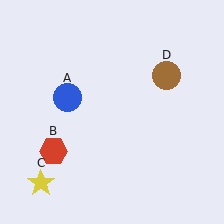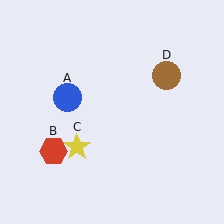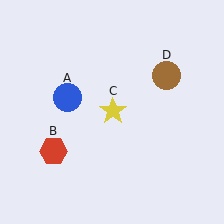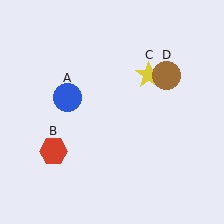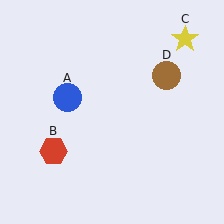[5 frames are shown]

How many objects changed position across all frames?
1 object changed position: yellow star (object C).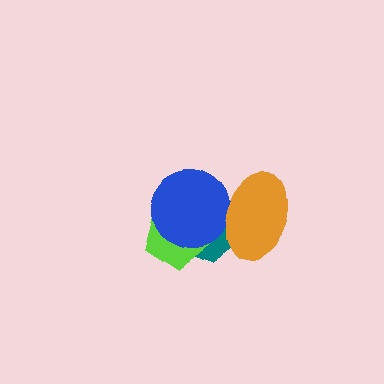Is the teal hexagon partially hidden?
Yes, it is partially covered by another shape.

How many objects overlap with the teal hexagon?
3 objects overlap with the teal hexagon.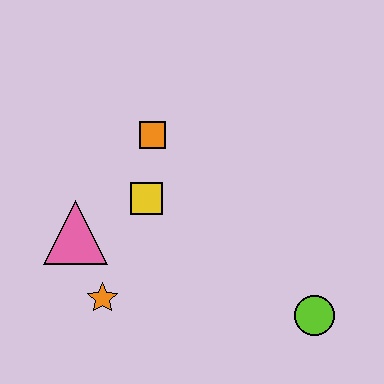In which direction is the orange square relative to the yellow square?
The orange square is above the yellow square.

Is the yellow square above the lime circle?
Yes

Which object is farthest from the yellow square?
The lime circle is farthest from the yellow square.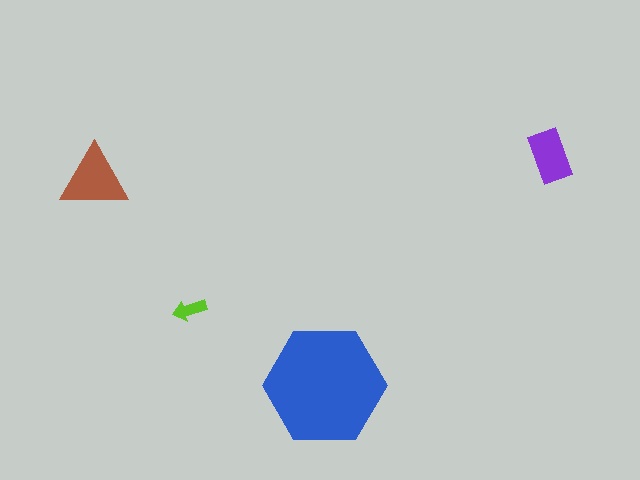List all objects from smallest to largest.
The lime arrow, the purple rectangle, the brown triangle, the blue hexagon.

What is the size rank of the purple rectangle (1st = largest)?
3rd.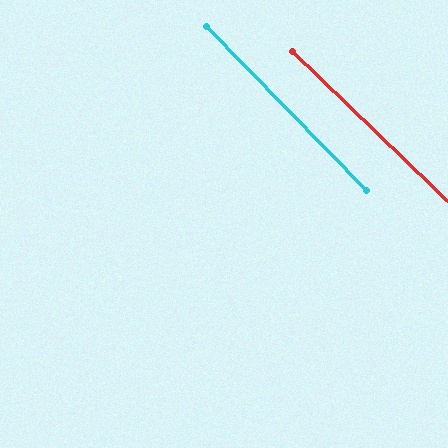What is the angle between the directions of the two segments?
Approximately 2 degrees.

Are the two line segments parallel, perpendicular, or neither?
Parallel — their directions differ by only 1.8°.